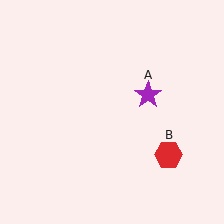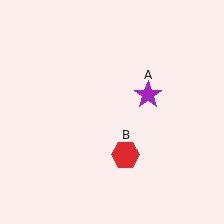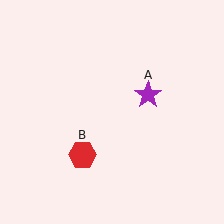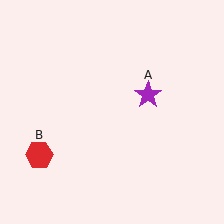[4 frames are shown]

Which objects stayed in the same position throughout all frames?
Purple star (object A) remained stationary.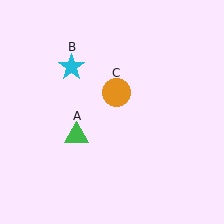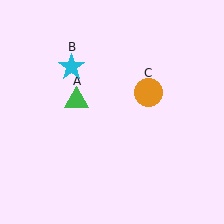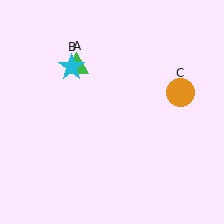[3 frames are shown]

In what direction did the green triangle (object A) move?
The green triangle (object A) moved up.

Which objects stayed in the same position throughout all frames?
Cyan star (object B) remained stationary.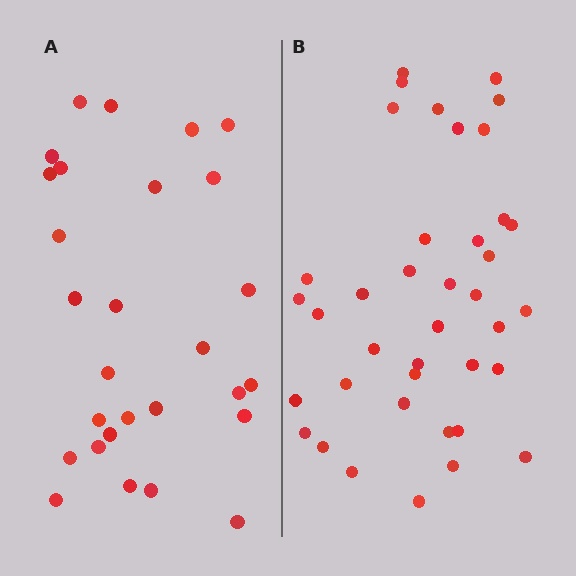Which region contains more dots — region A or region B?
Region B (the right region) has more dots.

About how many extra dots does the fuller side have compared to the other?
Region B has roughly 12 or so more dots than region A.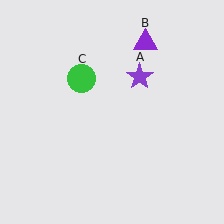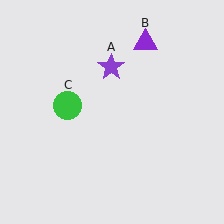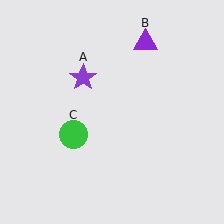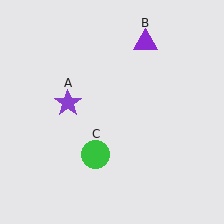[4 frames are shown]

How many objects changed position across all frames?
2 objects changed position: purple star (object A), green circle (object C).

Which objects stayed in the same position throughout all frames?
Purple triangle (object B) remained stationary.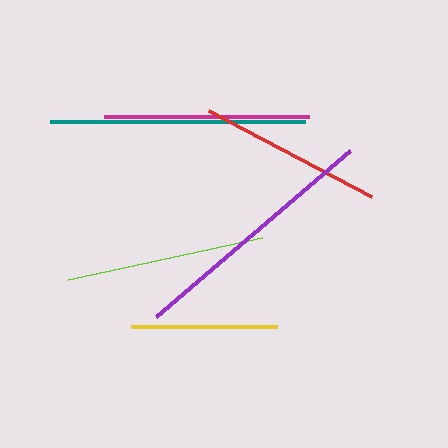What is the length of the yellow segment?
The yellow segment is approximately 146 pixels long.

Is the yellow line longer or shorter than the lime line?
The lime line is longer than the yellow line.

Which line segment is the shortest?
The yellow line is the shortest at approximately 146 pixels.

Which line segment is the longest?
The teal line is the longest at approximately 255 pixels.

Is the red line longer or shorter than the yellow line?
The red line is longer than the yellow line.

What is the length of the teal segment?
The teal segment is approximately 255 pixels long.